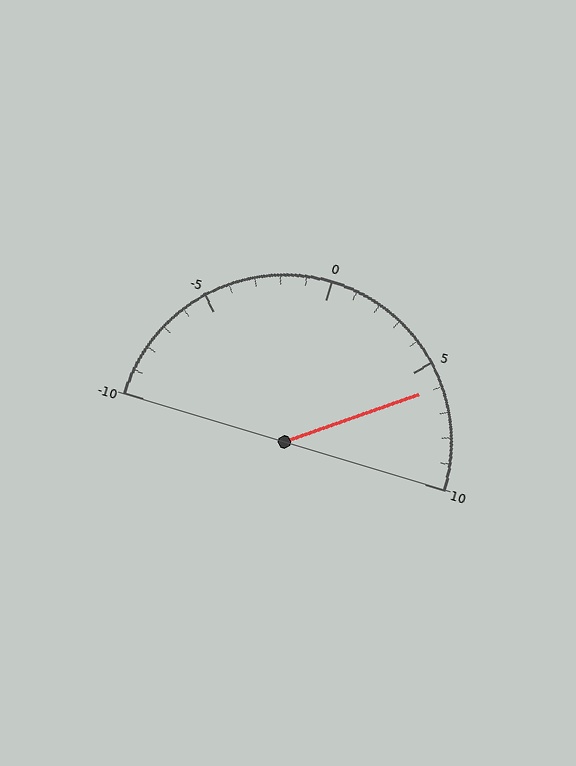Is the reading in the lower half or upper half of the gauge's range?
The reading is in the upper half of the range (-10 to 10).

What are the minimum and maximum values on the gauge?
The gauge ranges from -10 to 10.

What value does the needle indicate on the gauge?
The needle indicates approximately 6.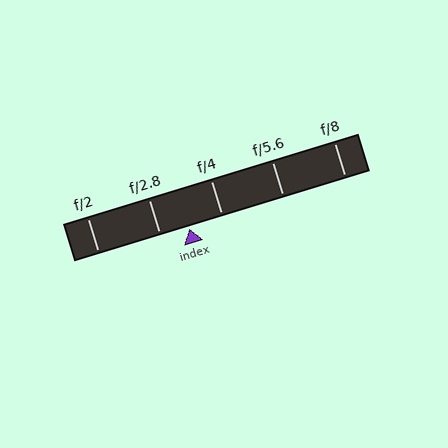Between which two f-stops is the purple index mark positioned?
The index mark is between f/2.8 and f/4.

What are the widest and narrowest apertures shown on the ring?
The widest aperture shown is f/2 and the narrowest is f/8.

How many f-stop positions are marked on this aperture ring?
There are 5 f-stop positions marked.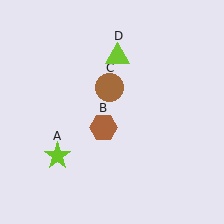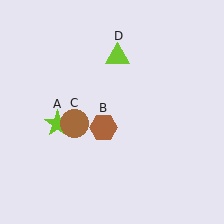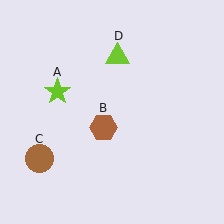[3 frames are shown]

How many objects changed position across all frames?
2 objects changed position: lime star (object A), brown circle (object C).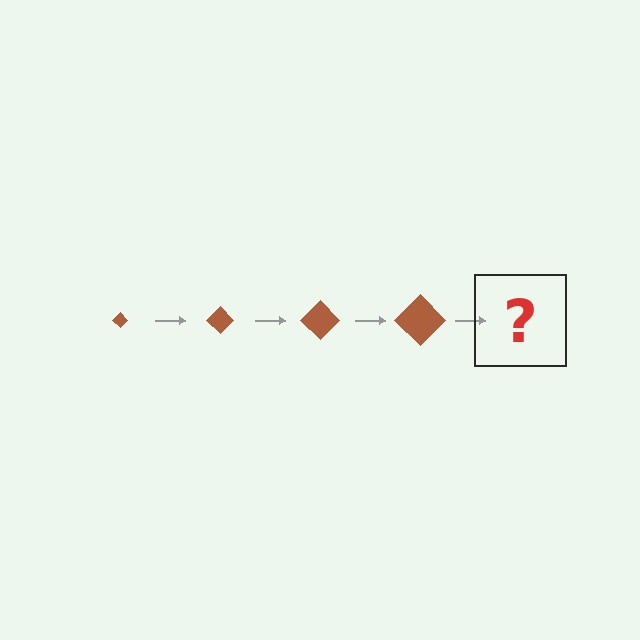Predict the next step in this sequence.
The next step is a brown diamond, larger than the previous one.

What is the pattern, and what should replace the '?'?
The pattern is that the diamond gets progressively larger each step. The '?' should be a brown diamond, larger than the previous one.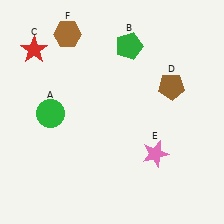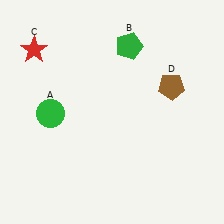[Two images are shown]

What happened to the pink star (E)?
The pink star (E) was removed in Image 2. It was in the bottom-right area of Image 1.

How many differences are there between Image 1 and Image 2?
There are 2 differences between the two images.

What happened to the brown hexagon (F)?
The brown hexagon (F) was removed in Image 2. It was in the top-left area of Image 1.